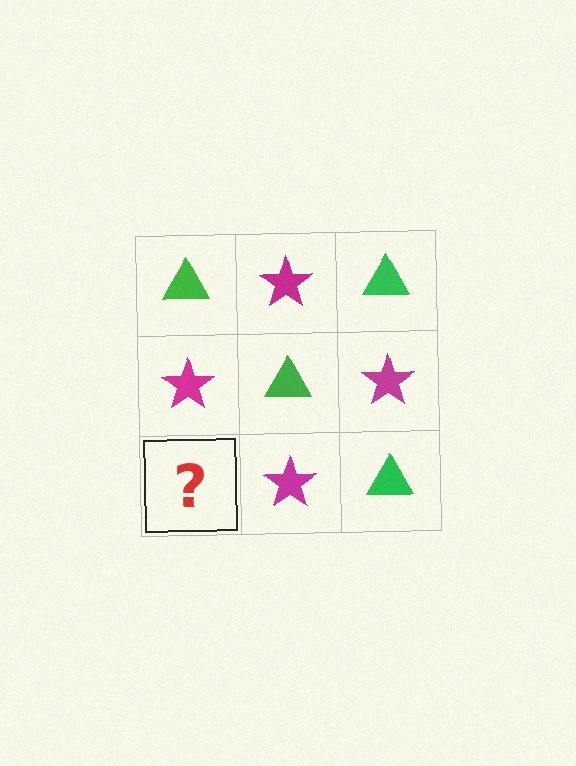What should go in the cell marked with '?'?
The missing cell should contain a green triangle.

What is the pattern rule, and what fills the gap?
The rule is that it alternates green triangle and magenta star in a checkerboard pattern. The gap should be filled with a green triangle.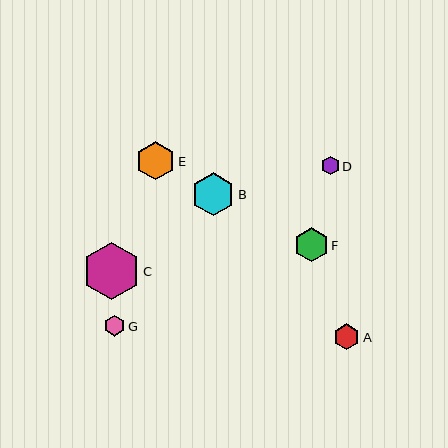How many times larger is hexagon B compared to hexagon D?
Hexagon B is approximately 2.3 times the size of hexagon D.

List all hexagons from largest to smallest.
From largest to smallest: C, B, E, F, A, G, D.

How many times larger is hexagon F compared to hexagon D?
Hexagon F is approximately 1.9 times the size of hexagon D.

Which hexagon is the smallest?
Hexagon D is the smallest with a size of approximately 18 pixels.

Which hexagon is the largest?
Hexagon C is the largest with a size of approximately 57 pixels.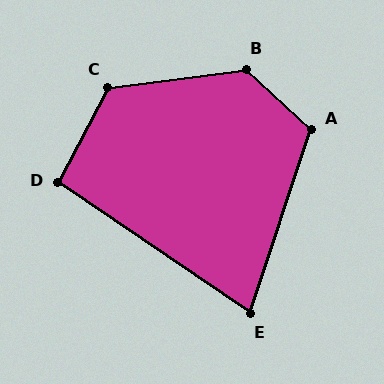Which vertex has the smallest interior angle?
E, at approximately 74 degrees.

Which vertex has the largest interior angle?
B, at approximately 129 degrees.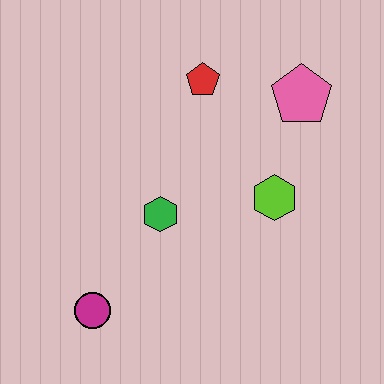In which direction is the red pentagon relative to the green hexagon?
The red pentagon is above the green hexagon.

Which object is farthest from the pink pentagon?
The magenta circle is farthest from the pink pentagon.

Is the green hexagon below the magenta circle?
No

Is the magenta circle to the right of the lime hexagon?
No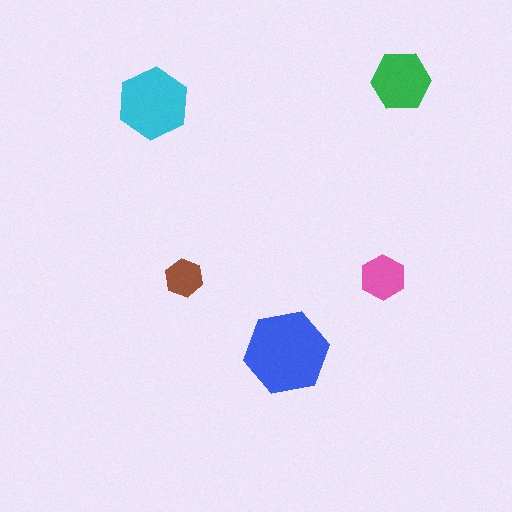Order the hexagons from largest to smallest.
the blue one, the cyan one, the green one, the pink one, the brown one.